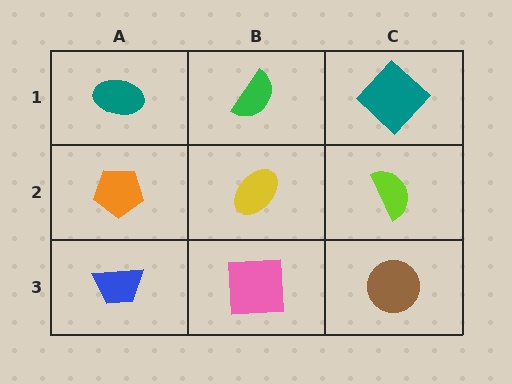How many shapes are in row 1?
3 shapes.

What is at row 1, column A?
A teal ellipse.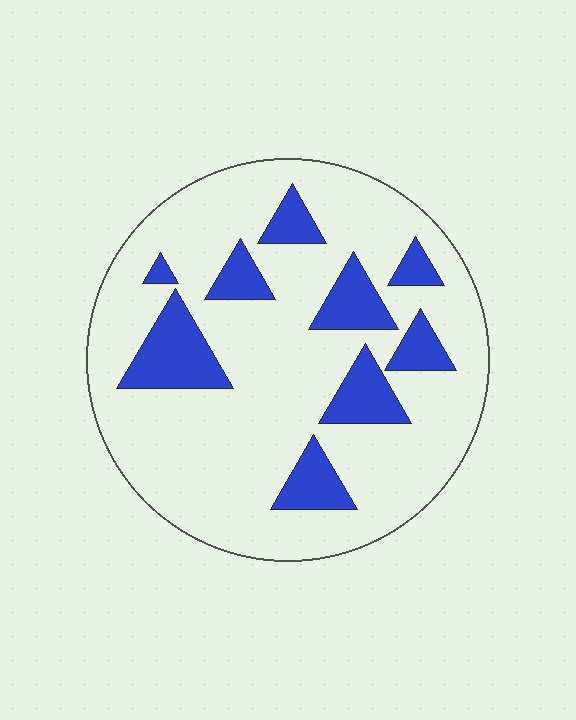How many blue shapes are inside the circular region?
9.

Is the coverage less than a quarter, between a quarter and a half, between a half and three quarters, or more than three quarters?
Less than a quarter.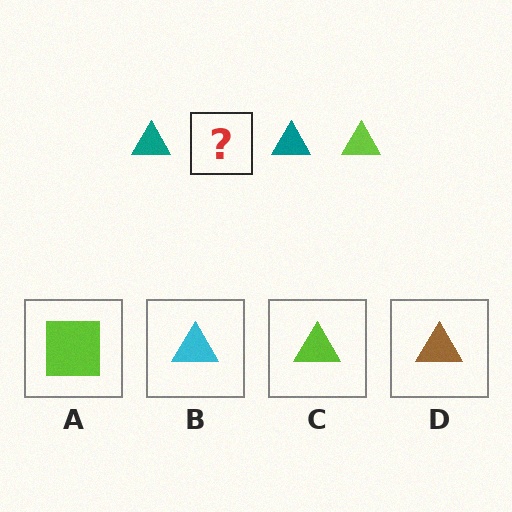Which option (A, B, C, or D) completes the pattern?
C.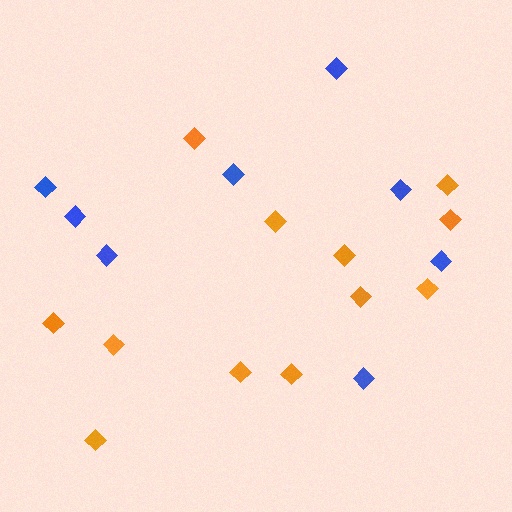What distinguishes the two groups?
There are 2 groups: one group of orange diamonds (12) and one group of blue diamonds (8).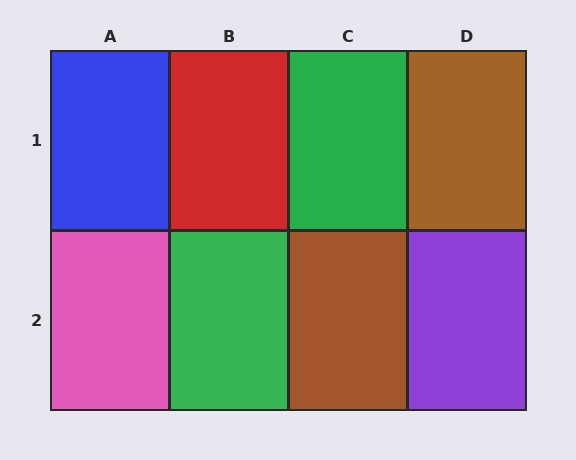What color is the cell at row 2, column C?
Brown.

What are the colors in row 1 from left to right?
Blue, red, green, brown.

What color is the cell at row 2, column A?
Pink.